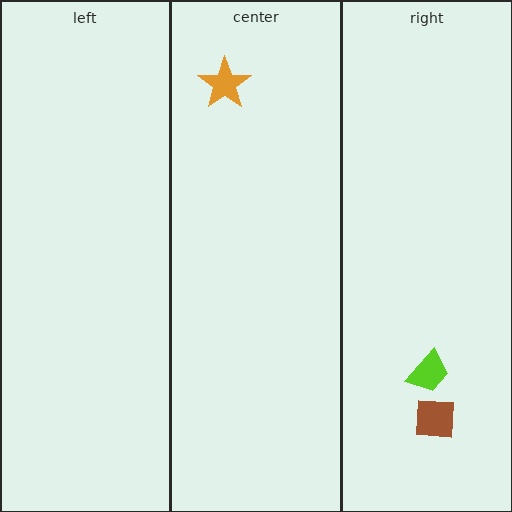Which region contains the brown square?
The right region.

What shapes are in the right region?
The brown square, the lime trapezoid.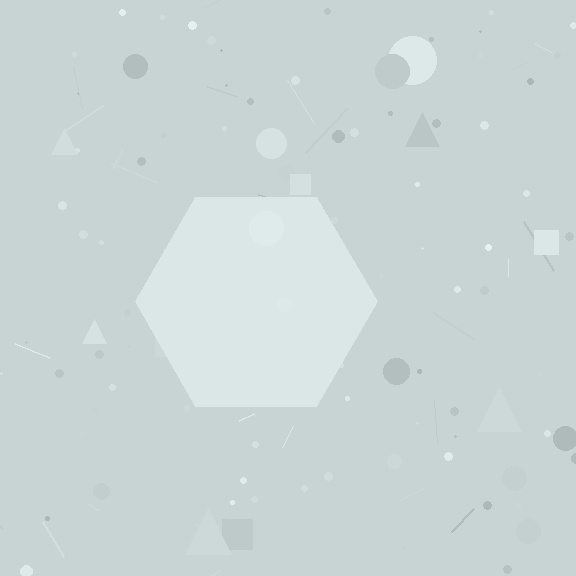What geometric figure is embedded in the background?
A hexagon is embedded in the background.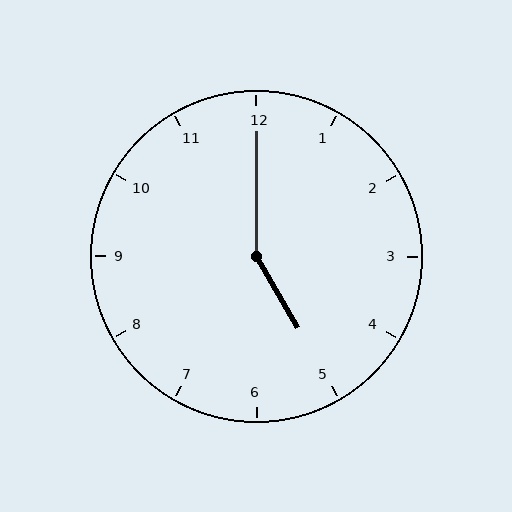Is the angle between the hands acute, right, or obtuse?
It is obtuse.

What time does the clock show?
5:00.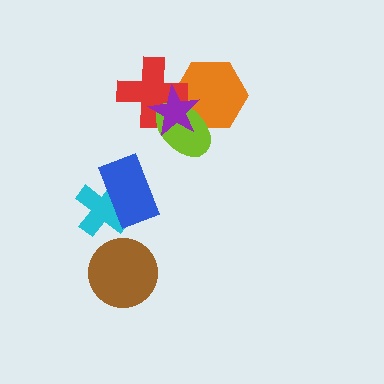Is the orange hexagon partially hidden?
Yes, it is partially covered by another shape.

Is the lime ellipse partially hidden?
Yes, it is partially covered by another shape.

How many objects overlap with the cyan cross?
1 object overlaps with the cyan cross.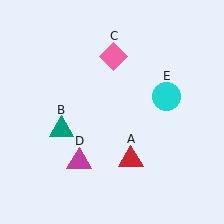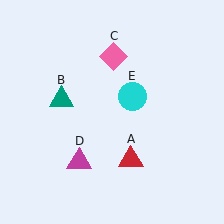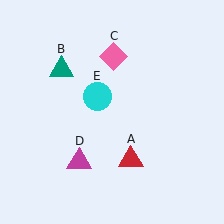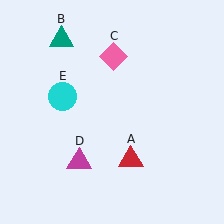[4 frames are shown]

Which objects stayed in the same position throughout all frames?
Red triangle (object A) and pink diamond (object C) and magenta triangle (object D) remained stationary.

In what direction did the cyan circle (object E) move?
The cyan circle (object E) moved left.